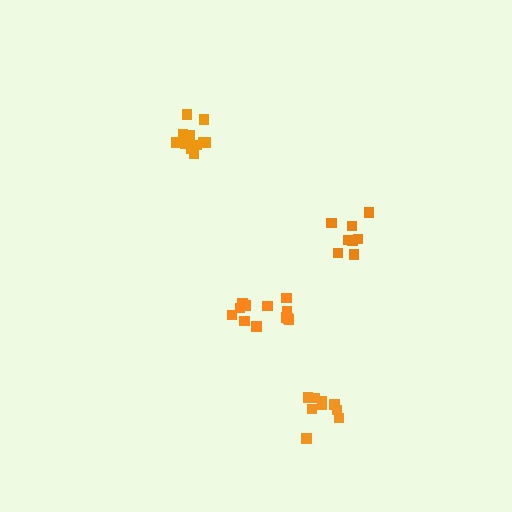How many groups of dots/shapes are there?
There are 4 groups.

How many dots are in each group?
Group 1: 9 dots, Group 2: 12 dots, Group 3: 8 dots, Group 4: 13 dots (42 total).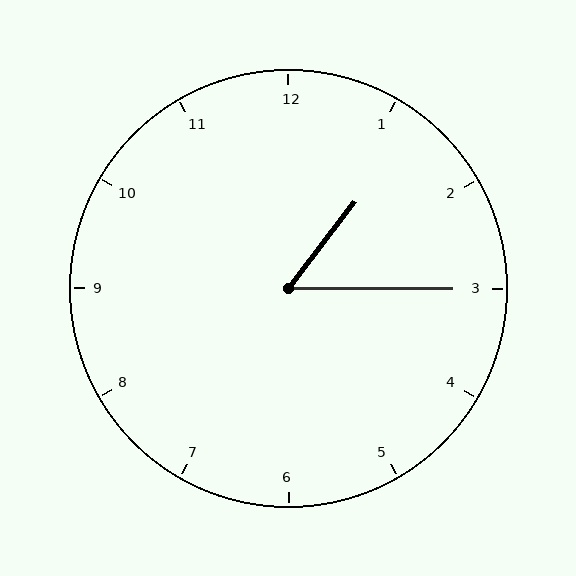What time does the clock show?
1:15.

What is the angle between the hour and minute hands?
Approximately 52 degrees.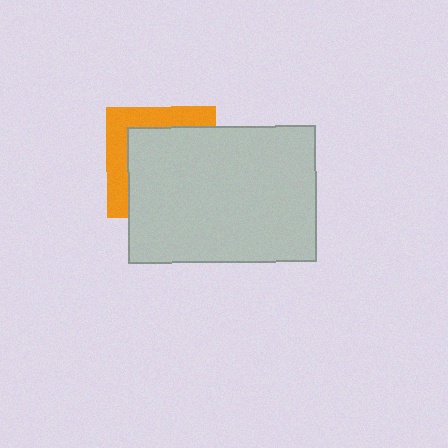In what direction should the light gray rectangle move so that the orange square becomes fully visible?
The light gray rectangle should move toward the lower-right. That is the shortest direction to clear the overlap and leave the orange square fully visible.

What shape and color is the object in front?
The object in front is a light gray rectangle.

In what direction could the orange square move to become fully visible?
The orange square could move toward the upper-left. That would shift it out from behind the light gray rectangle entirely.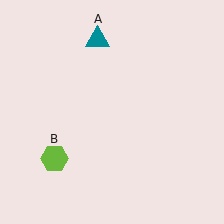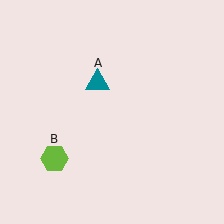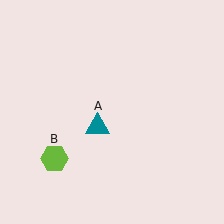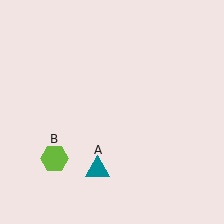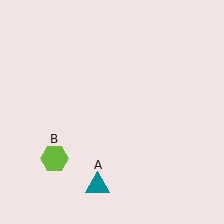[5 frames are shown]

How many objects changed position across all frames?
1 object changed position: teal triangle (object A).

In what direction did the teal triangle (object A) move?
The teal triangle (object A) moved down.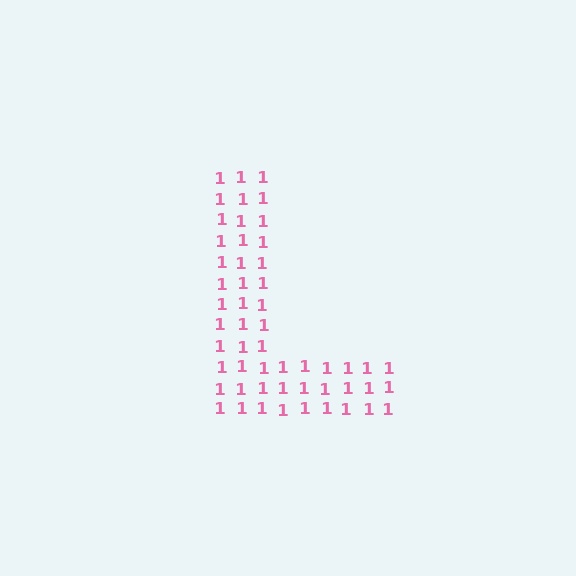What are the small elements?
The small elements are digit 1's.